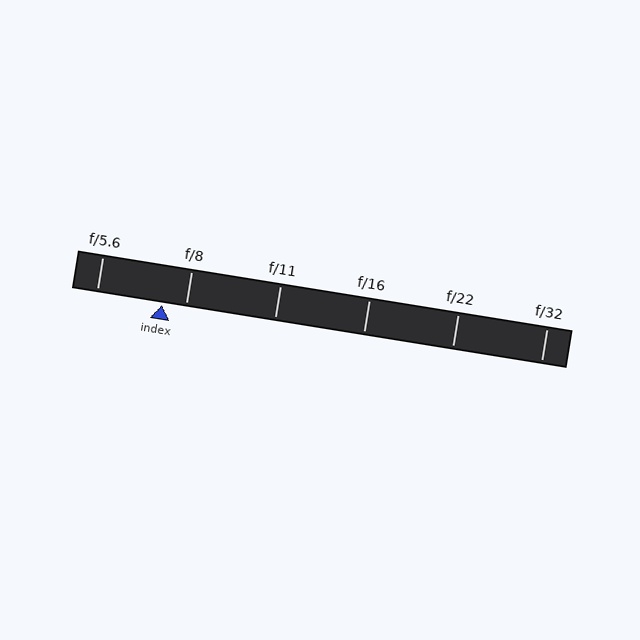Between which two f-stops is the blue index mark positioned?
The index mark is between f/5.6 and f/8.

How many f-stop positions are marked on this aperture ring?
There are 6 f-stop positions marked.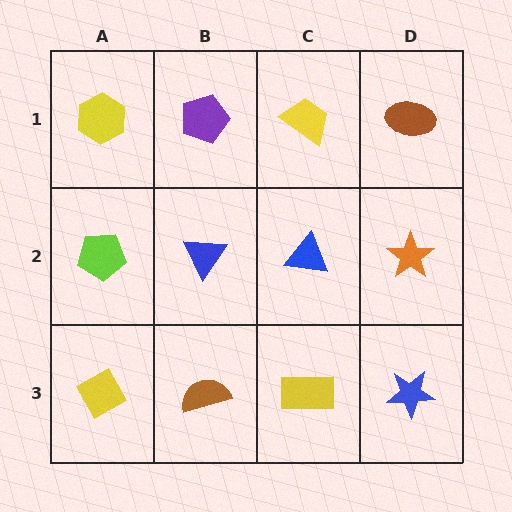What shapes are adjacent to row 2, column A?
A yellow hexagon (row 1, column A), a yellow diamond (row 3, column A), a blue triangle (row 2, column B).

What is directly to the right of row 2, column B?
A blue triangle.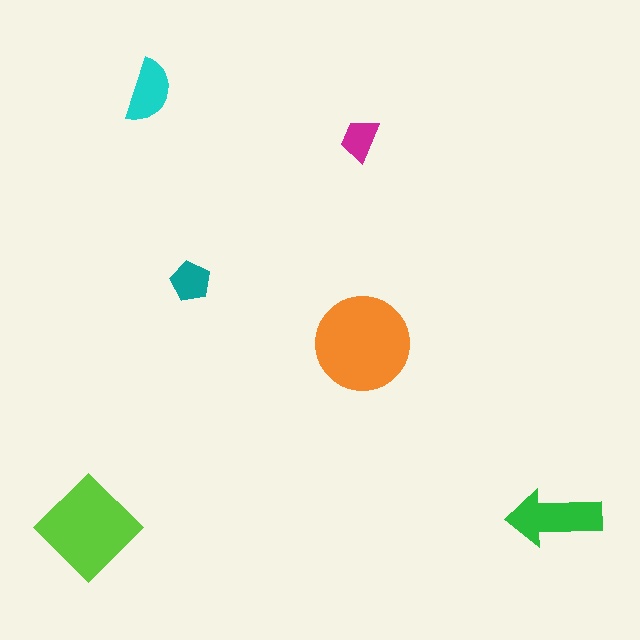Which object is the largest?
The orange circle.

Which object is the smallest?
The magenta trapezoid.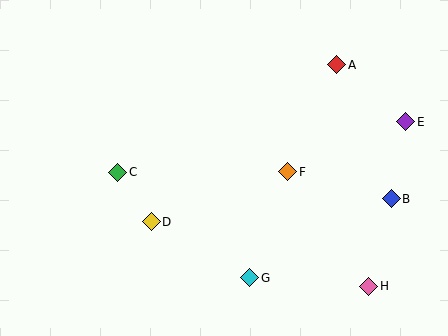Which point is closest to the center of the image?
Point F at (288, 172) is closest to the center.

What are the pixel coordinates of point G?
Point G is at (250, 278).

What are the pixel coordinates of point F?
Point F is at (288, 172).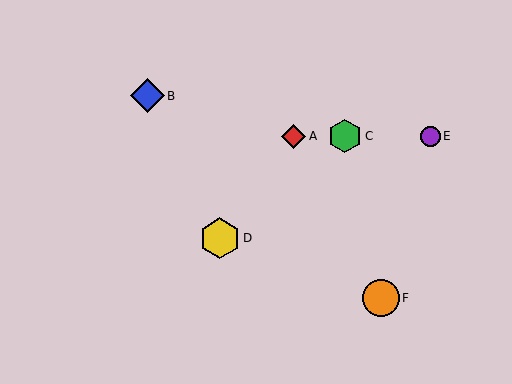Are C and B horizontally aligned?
No, C is at y≈136 and B is at y≈96.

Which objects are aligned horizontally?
Objects A, C, E are aligned horizontally.